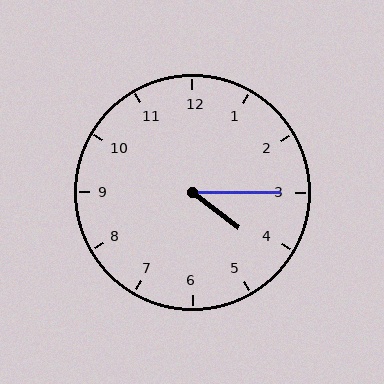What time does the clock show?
4:15.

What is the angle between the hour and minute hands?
Approximately 38 degrees.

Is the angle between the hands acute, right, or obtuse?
It is acute.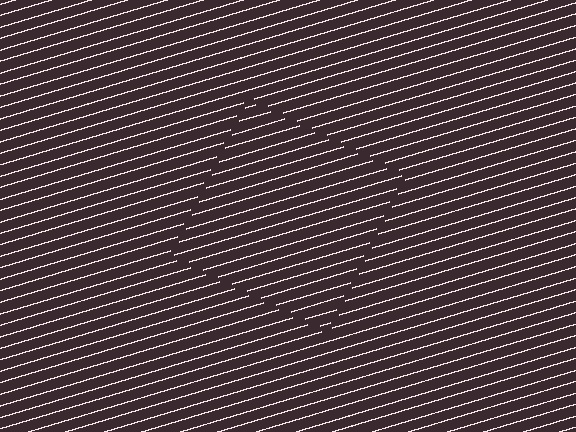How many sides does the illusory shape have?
4 sides — the line-ends trace a square.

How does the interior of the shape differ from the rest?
The interior of the shape contains the same grating, shifted by half a period — the contour is defined by the phase discontinuity where line-ends from the inner and outer gratings abut.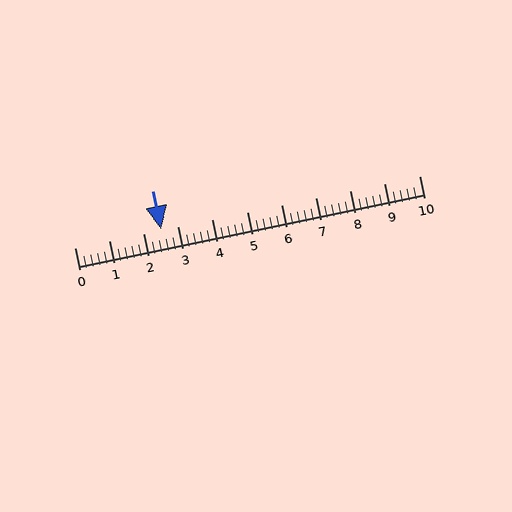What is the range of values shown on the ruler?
The ruler shows values from 0 to 10.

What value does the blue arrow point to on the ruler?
The blue arrow points to approximately 2.5.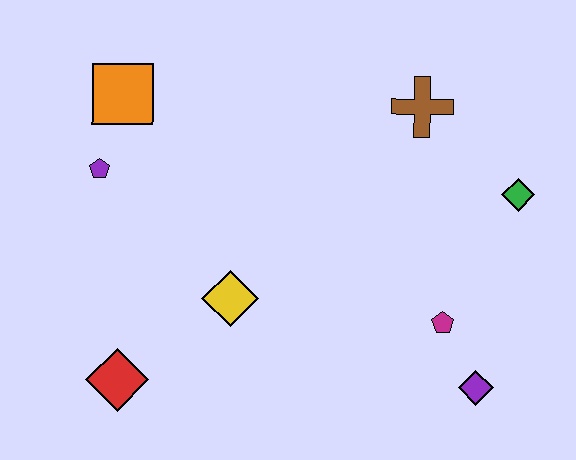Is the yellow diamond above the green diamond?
No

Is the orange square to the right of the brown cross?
No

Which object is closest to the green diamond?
The brown cross is closest to the green diamond.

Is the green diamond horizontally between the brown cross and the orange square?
No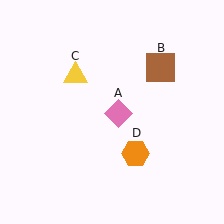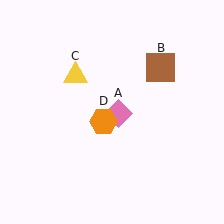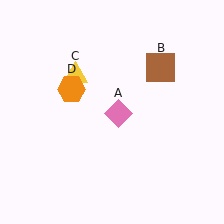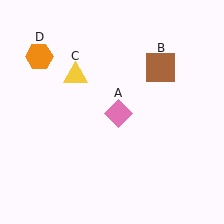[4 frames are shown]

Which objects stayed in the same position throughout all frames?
Pink diamond (object A) and brown square (object B) and yellow triangle (object C) remained stationary.